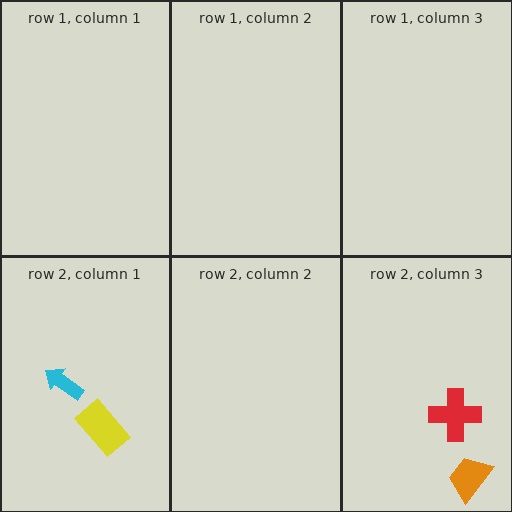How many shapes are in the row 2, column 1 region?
2.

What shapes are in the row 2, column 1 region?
The yellow rectangle, the cyan arrow.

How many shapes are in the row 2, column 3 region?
2.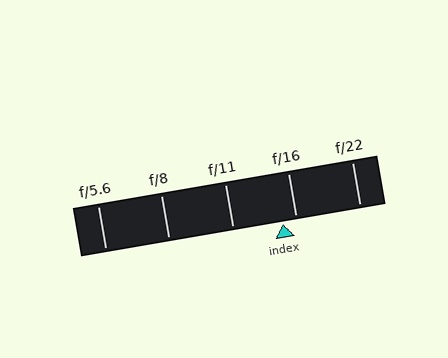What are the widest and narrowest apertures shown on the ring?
The widest aperture shown is f/5.6 and the narrowest is f/22.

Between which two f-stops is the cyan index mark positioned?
The index mark is between f/11 and f/16.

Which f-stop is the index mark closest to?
The index mark is closest to f/16.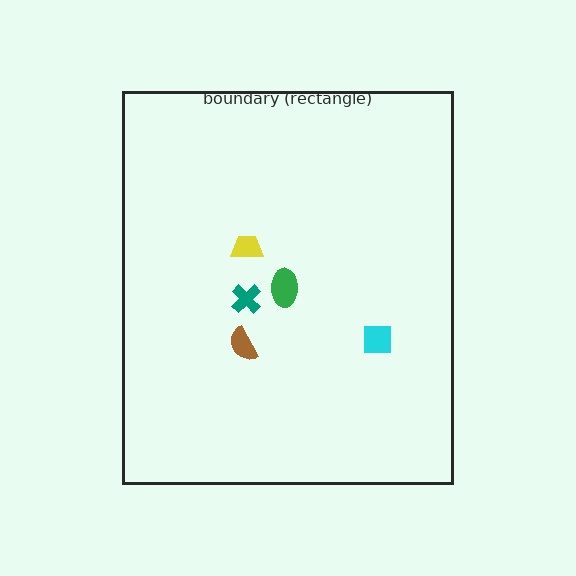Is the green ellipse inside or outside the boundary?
Inside.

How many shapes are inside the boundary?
5 inside, 0 outside.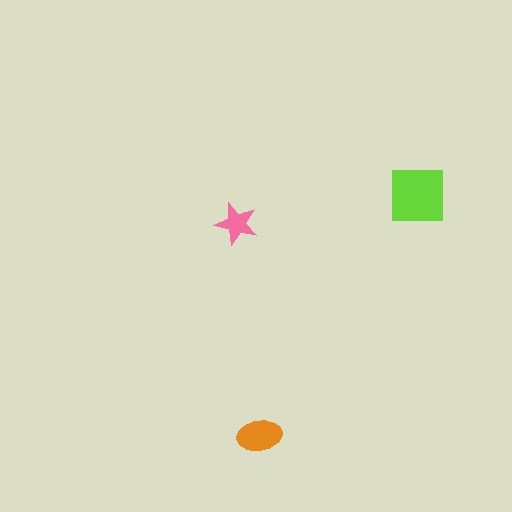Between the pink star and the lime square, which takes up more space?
The lime square.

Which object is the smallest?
The pink star.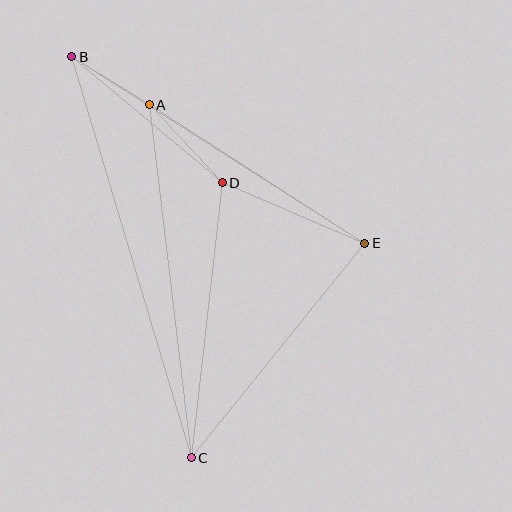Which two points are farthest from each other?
Points B and C are farthest from each other.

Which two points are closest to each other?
Points A and B are closest to each other.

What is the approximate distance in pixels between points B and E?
The distance between B and E is approximately 348 pixels.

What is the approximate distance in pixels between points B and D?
The distance between B and D is approximately 196 pixels.